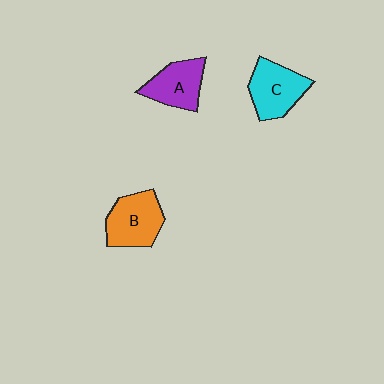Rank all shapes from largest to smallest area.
From largest to smallest: B (orange), C (cyan), A (purple).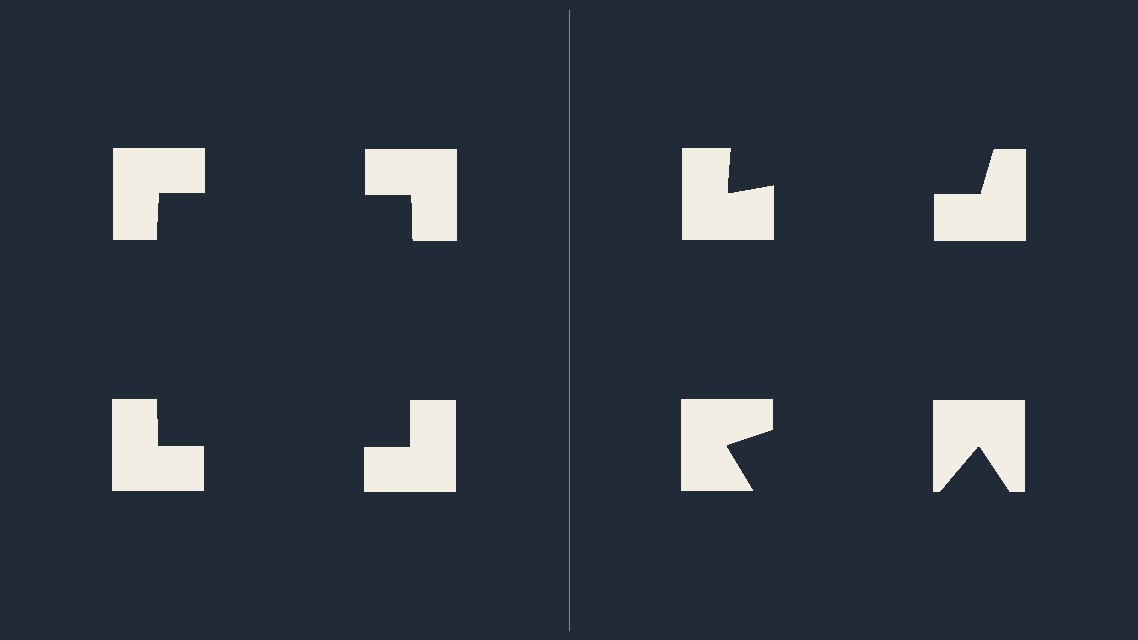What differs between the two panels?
The notched squares are positioned identically on both sides; only the wedge orientations differ. On the left they align to a square; on the right they are misaligned.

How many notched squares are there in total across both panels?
8 — 4 on each side.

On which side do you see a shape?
An illusory square appears on the left side. On the right side the wedge cuts are rotated, so no coherent shape forms.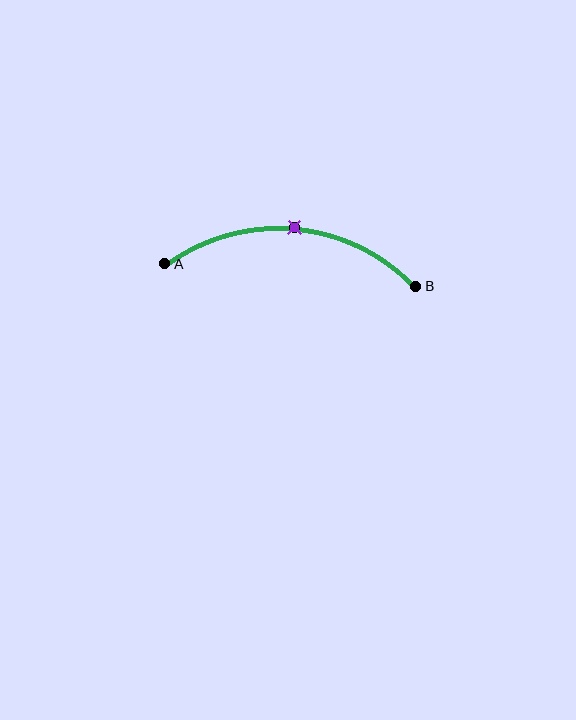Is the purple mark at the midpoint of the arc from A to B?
Yes. The purple mark lies on the arc at equal arc-length from both A and B — it is the arc midpoint.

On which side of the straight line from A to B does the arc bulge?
The arc bulges above the straight line connecting A and B.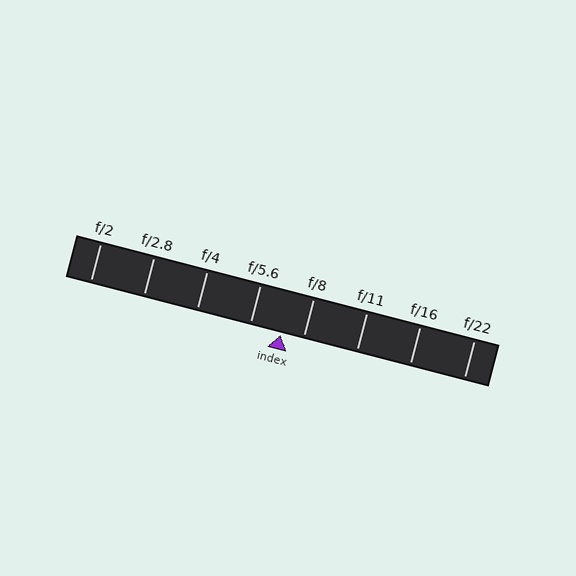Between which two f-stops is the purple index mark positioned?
The index mark is between f/5.6 and f/8.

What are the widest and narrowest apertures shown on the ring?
The widest aperture shown is f/2 and the narrowest is f/22.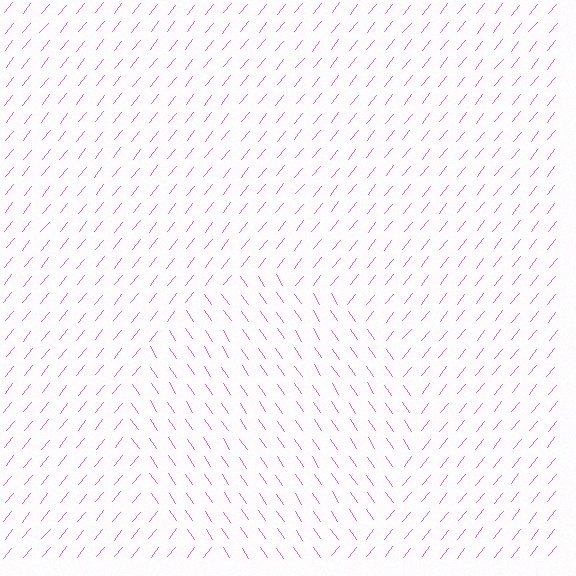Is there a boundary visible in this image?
Yes, there is a texture boundary formed by a change in line orientation.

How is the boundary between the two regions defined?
The boundary is defined purely by a change in line orientation (approximately 73 degrees difference). All lines are the same color and thickness.